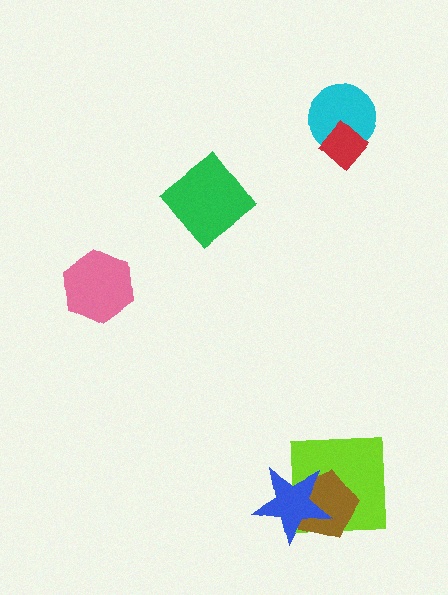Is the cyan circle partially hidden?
Yes, it is partially covered by another shape.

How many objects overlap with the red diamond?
1 object overlaps with the red diamond.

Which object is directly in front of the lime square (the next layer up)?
The brown pentagon is directly in front of the lime square.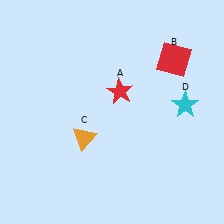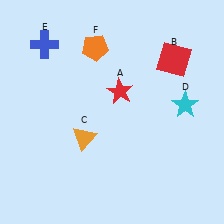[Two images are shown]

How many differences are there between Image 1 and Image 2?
There are 2 differences between the two images.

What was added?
A blue cross (E), an orange pentagon (F) were added in Image 2.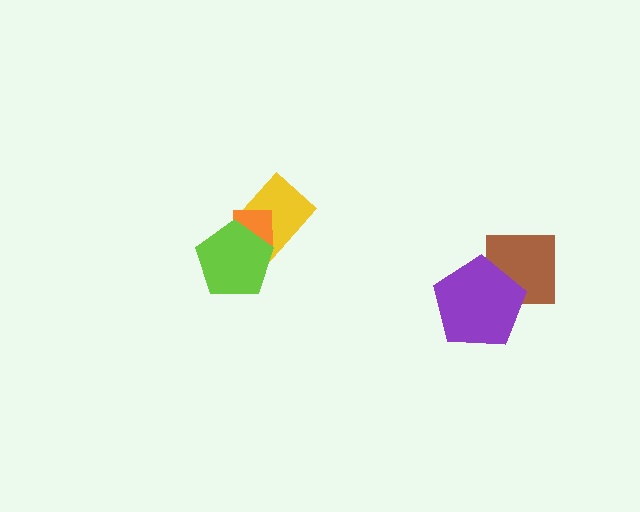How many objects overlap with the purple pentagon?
1 object overlaps with the purple pentagon.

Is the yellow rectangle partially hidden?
Yes, it is partially covered by another shape.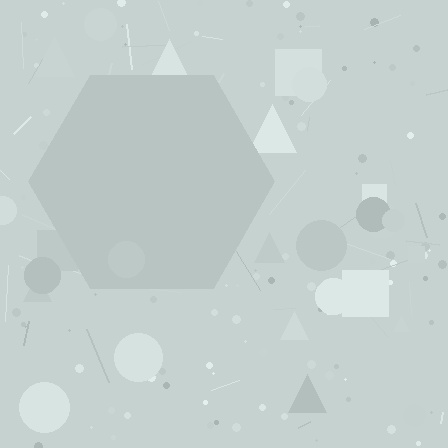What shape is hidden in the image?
A hexagon is hidden in the image.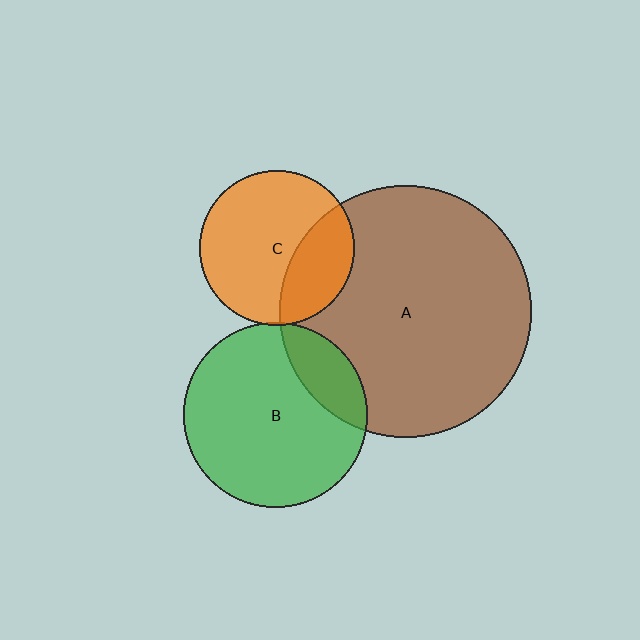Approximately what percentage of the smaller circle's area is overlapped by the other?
Approximately 5%.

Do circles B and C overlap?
Yes.